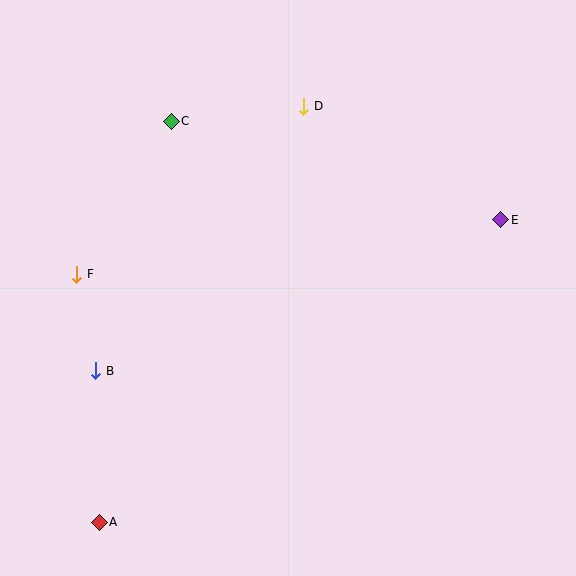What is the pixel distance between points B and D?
The distance between B and D is 337 pixels.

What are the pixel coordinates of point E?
Point E is at (501, 220).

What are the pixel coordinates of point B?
Point B is at (96, 371).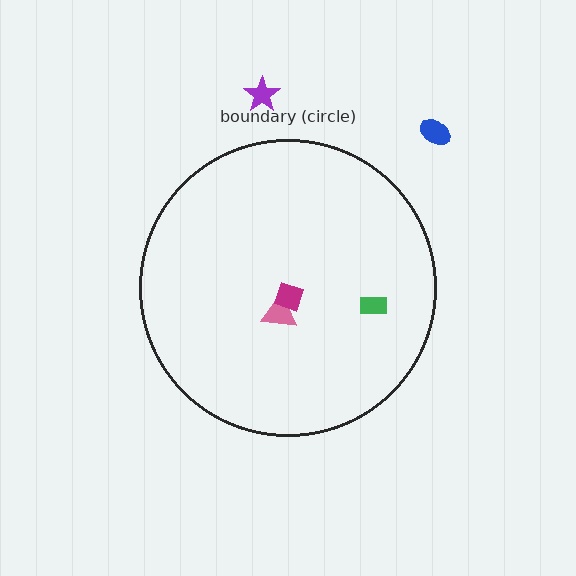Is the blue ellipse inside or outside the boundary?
Outside.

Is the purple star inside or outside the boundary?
Outside.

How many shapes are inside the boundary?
3 inside, 2 outside.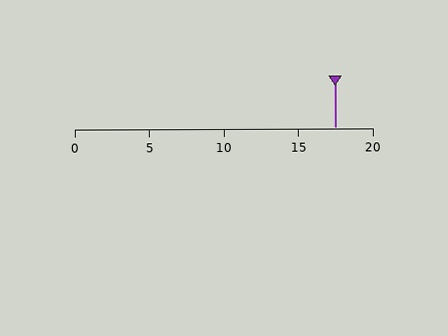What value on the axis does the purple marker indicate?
The marker indicates approximately 17.5.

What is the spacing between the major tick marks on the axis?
The major ticks are spaced 5 apart.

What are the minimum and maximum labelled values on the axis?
The axis runs from 0 to 20.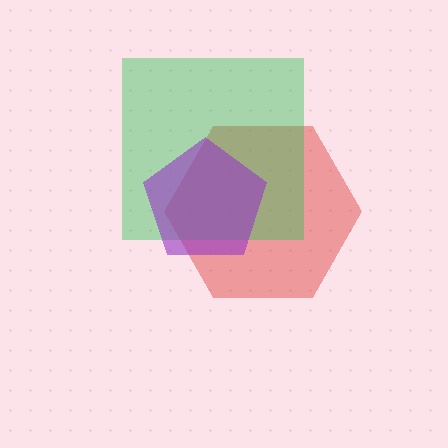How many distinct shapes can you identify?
There are 3 distinct shapes: a red hexagon, a green square, a purple pentagon.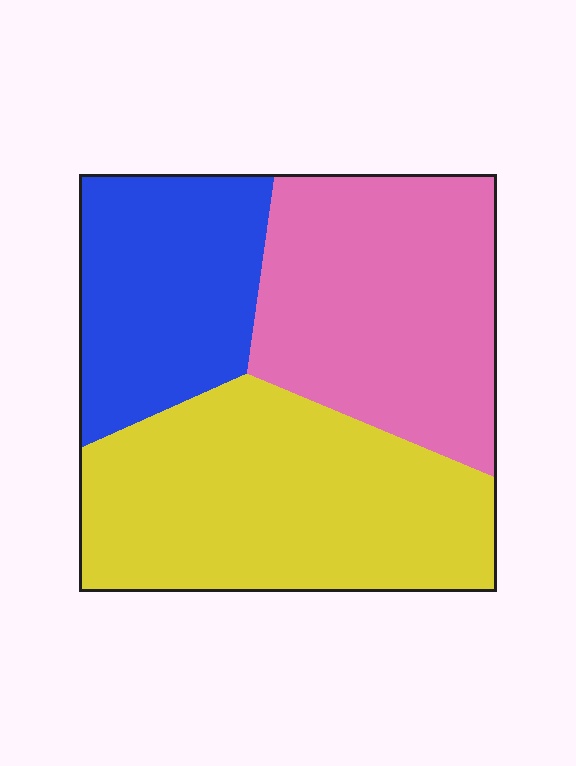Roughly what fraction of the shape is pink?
Pink covers roughly 35% of the shape.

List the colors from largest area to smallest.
From largest to smallest: yellow, pink, blue.